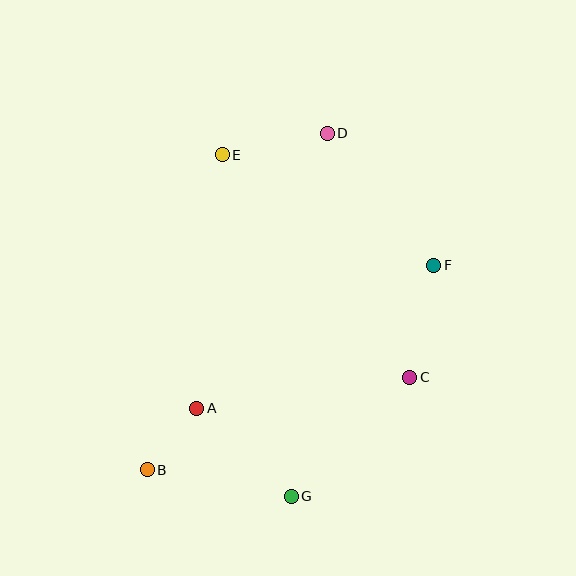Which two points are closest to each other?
Points A and B are closest to each other.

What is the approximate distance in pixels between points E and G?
The distance between E and G is approximately 348 pixels.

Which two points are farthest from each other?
Points B and D are farthest from each other.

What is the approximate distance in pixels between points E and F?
The distance between E and F is approximately 239 pixels.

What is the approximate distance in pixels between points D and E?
The distance between D and E is approximately 107 pixels.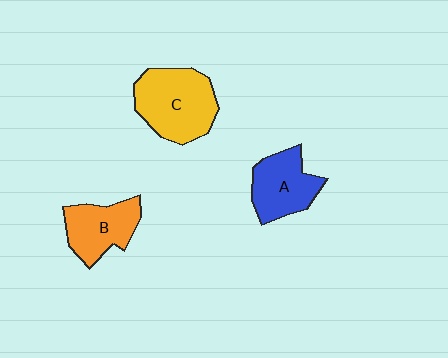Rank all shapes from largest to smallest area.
From largest to smallest: C (yellow), A (blue), B (orange).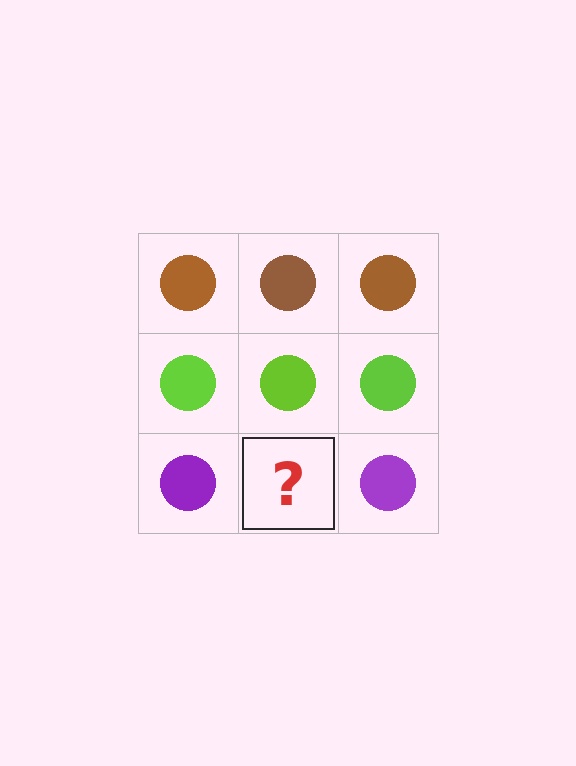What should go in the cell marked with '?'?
The missing cell should contain a purple circle.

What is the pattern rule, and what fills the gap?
The rule is that each row has a consistent color. The gap should be filled with a purple circle.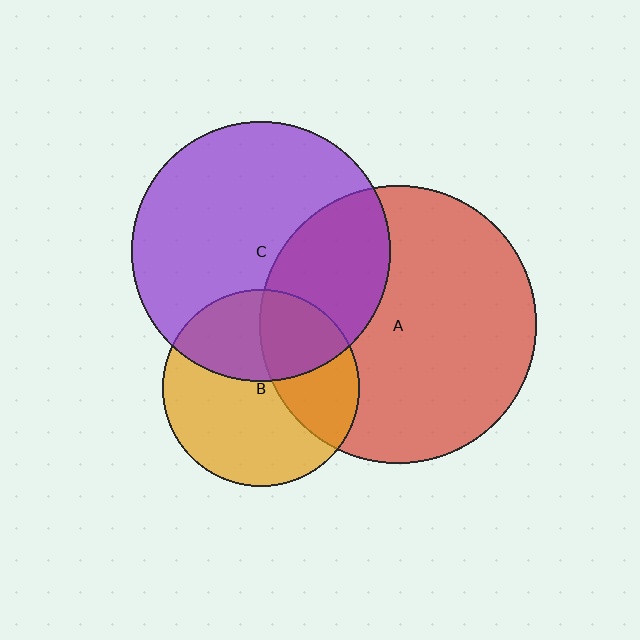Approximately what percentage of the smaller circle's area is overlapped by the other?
Approximately 40%.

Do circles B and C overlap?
Yes.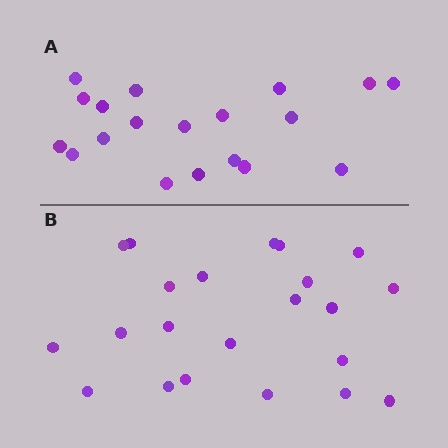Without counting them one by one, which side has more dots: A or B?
Region B (the bottom region) has more dots.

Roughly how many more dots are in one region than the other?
Region B has just a few more — roughly 2 or 3 more dots than region A.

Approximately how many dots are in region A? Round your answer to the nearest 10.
About 20 dots. (The exact count is 19, which rounds to 20.)